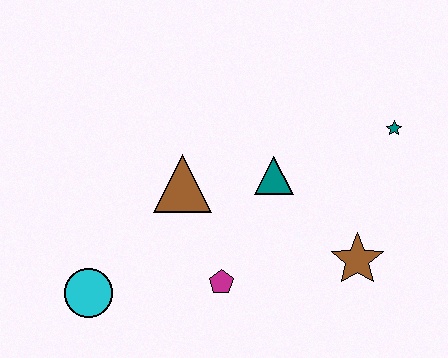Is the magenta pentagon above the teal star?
No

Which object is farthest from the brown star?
The cyan circle is farthest from the brown star.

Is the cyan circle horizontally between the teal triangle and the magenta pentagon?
No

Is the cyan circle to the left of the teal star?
Yes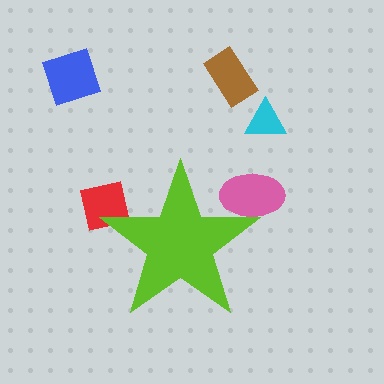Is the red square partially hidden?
Yes, the red square is partially hidden behind the lime star.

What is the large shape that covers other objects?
A lime star.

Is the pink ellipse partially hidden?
Yes, the pink ellipse is partially hidden behind the lime star.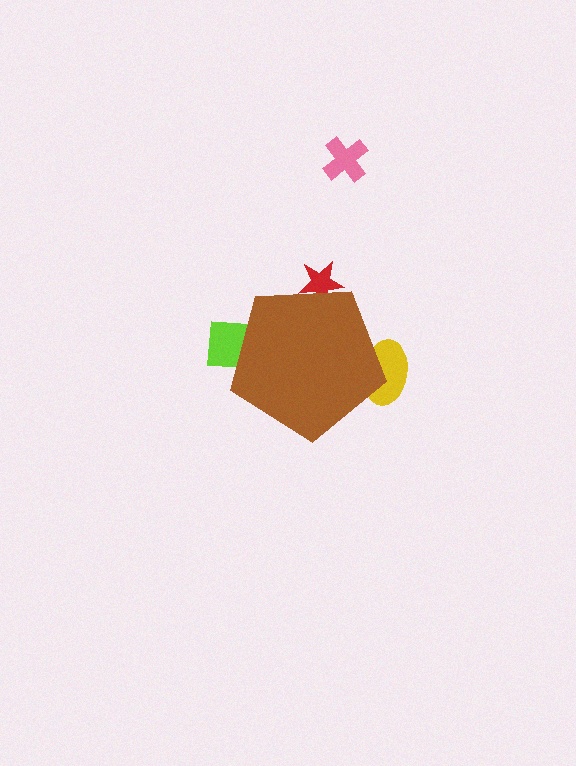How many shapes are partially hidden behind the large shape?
3 shapes are partially hidden.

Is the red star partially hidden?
Yes, the red star is partially hidden behind the brown pentagon.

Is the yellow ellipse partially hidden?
Yes, the yellow ellipse is partially hidden behind the brown pentagon.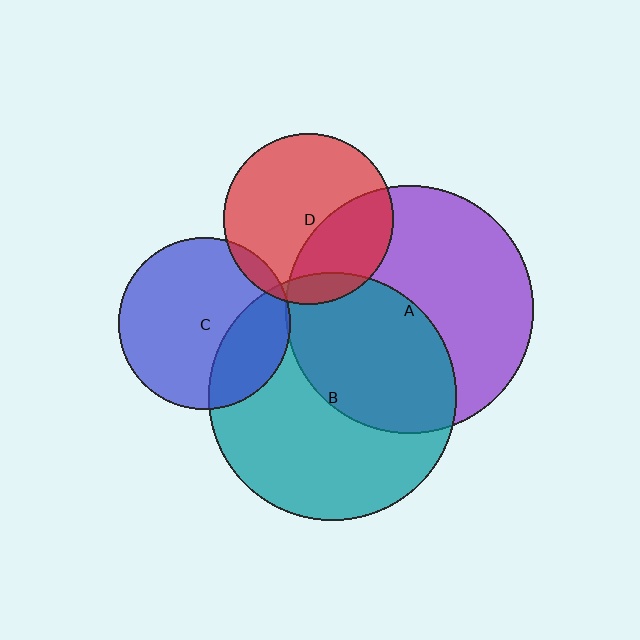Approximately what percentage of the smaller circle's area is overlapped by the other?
Approximately 35%.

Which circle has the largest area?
Circle A (purple).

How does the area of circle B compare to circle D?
Approximately 2.1 times.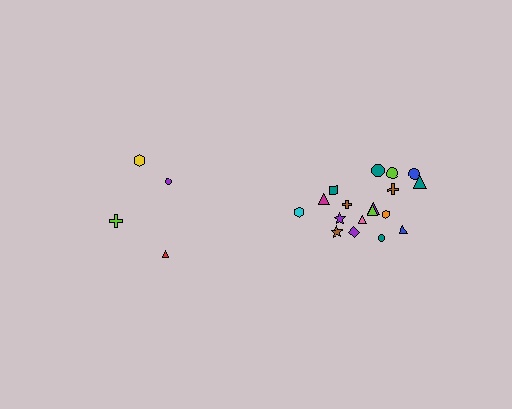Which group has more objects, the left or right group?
The right group.